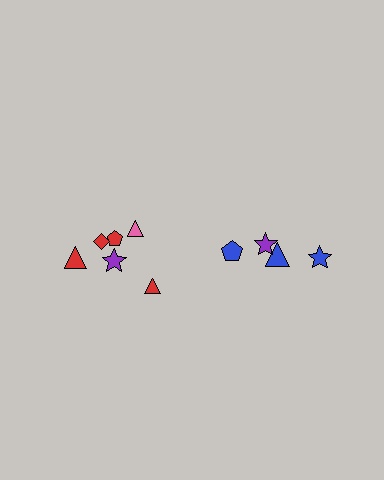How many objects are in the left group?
There are 6 objects.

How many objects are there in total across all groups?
There are 10 objects.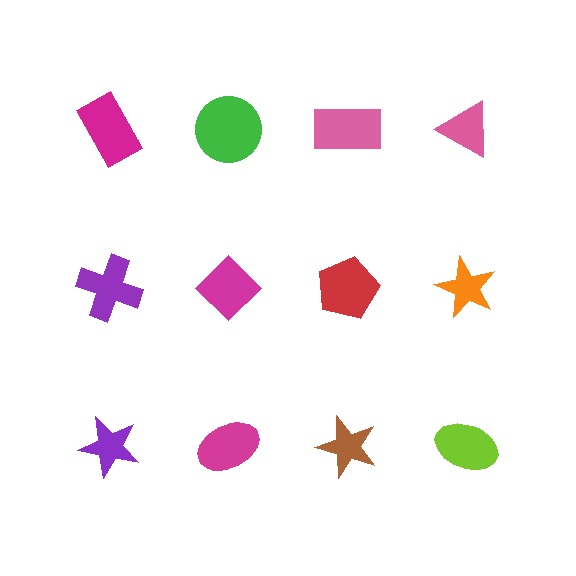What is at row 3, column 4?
A lime ellipse.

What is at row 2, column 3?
A red pentagon.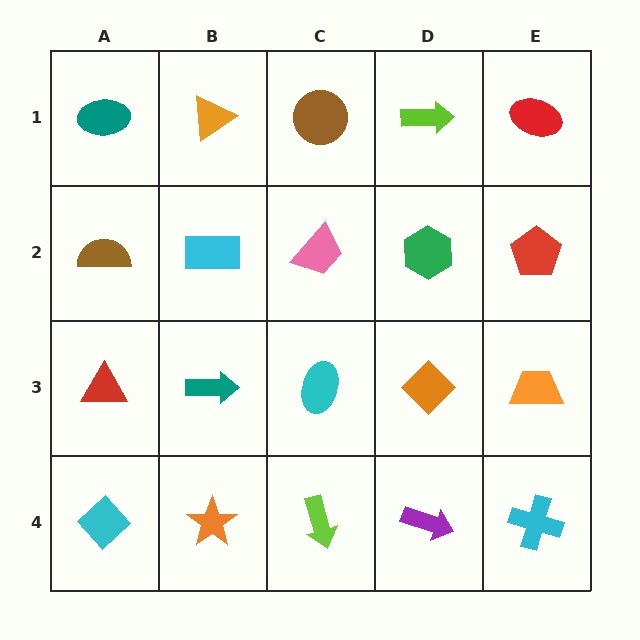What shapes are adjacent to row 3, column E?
A red pentagon (row 2, column E), a cyan cross (row 4, column E), an orange diamond (row 3, column D).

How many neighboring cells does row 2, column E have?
3.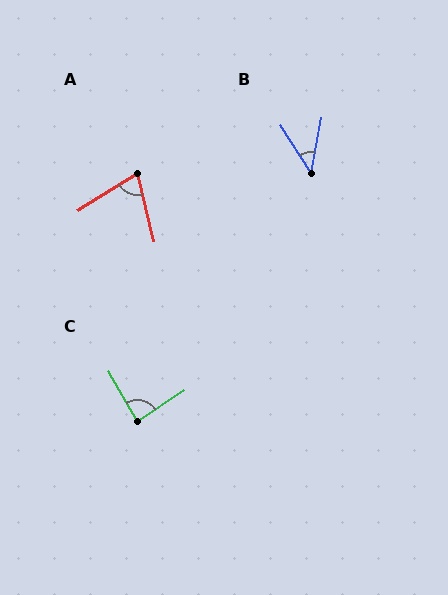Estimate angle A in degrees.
Approximately 72 degrees.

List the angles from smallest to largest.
B (43°), A (72°), C (86°).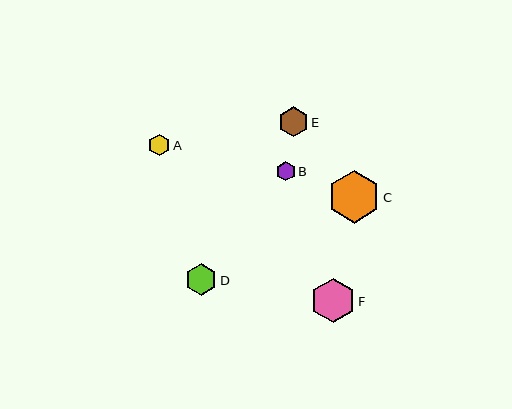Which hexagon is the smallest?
Hexagon B is the smallest with a size of approximately 19 pixels.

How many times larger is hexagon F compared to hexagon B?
Hexagon F is approximately 2.3 times the size of hexagon B.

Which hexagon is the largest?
Hexagon C is the largest with a size of approximately 52 pixels.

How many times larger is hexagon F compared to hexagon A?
Hexagon F is approximately 2.1 times the size of hexagon A.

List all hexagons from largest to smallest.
From largest to smallest: C, F, D, E, A, B.